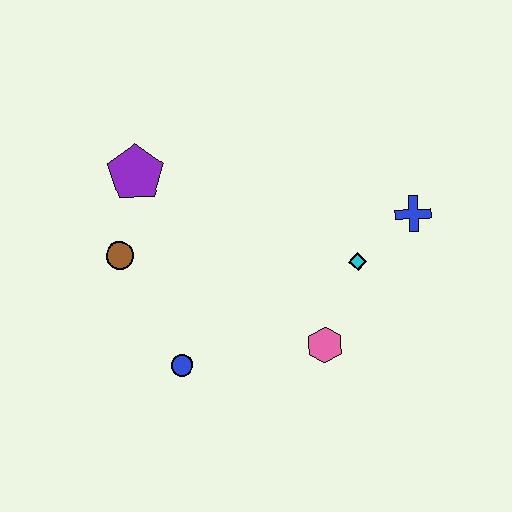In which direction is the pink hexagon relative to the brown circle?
The pink hexagon is to the right of the brown circle.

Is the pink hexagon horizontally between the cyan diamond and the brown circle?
Yes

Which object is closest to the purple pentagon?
The brown circle is closest to the purple pentagon.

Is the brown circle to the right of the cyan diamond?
No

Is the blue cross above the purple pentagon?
No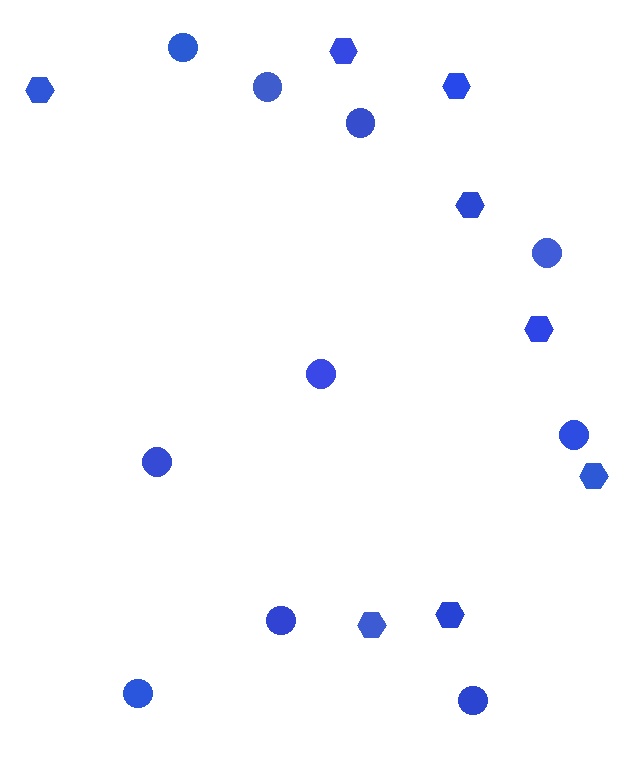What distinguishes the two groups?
There are 2 groups: one group of circles (10) and one group of hexagons (8).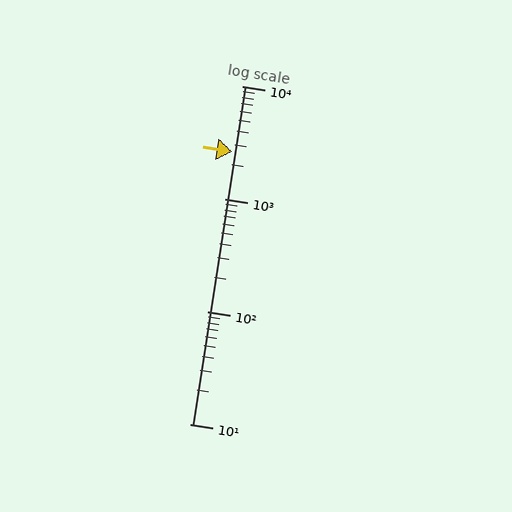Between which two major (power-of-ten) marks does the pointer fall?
The pointer is between 1000 and 10000.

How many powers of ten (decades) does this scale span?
The scale spans 3 decades, from 10 to 10000.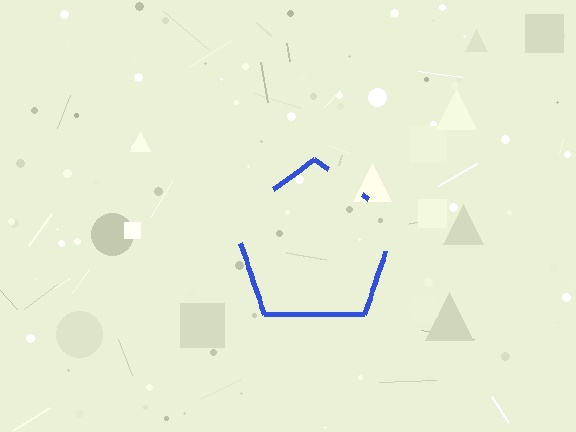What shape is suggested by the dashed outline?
The dashed outline suggests a pentagon.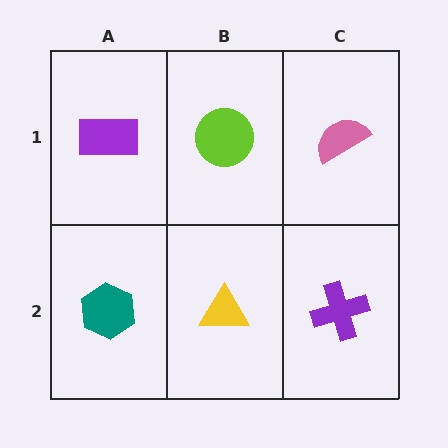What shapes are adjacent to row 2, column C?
A pink semicircle (row 1, column C), a yellow triangle (row 2, column B).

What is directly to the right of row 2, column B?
A purple cross.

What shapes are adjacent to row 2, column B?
A lime circle (row 1, column B), a teal hexagon (row 2, column A), a purple cross (row 2, column C).